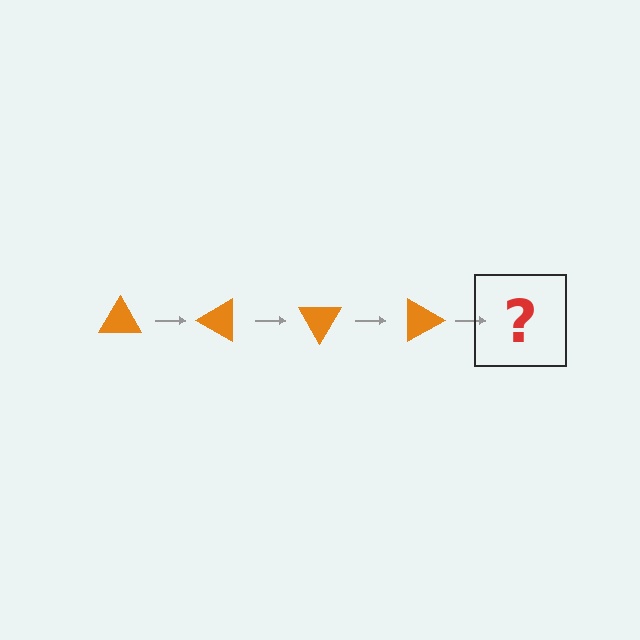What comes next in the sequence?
The next element should be an orange triangle rotated 120 degrees.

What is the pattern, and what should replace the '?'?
The pattern is that the triangle rotates 30 degrees each step. The '?' should be an orange triangle rotated 120 degrees.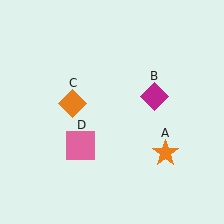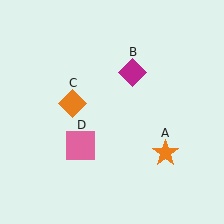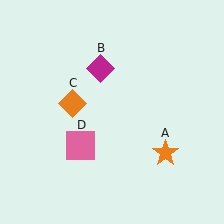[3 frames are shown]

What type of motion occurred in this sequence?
The magenta diamond (object B) rotated counterclockwise around the center of the scene.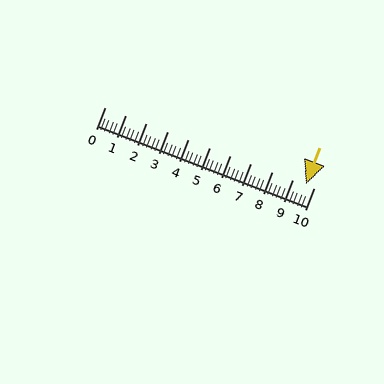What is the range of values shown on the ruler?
The ruler shows values from 0 to 10.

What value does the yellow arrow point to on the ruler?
The yellow arrow points to approximately 9.6.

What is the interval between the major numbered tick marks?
The major tick marks are spaced 1 units apart.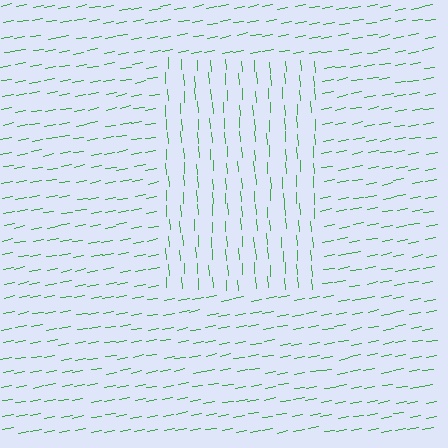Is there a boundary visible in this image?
Yes, there is a texture boundary formed by a change in line orientation.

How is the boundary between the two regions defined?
The boundary is defined purely by a change in line orientation (approximately 83 degrees difference). All lines are the same color and thickness.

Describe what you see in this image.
The image is filled with small green line segments. A rectangle region in the image has lines oriented differently from the surrounding lines, creating a visible texture boundary.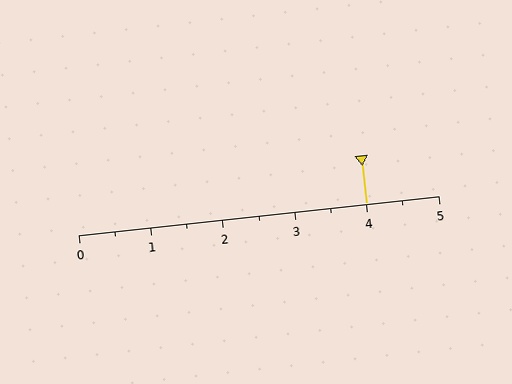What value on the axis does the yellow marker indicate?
The marker indicates approximately 4.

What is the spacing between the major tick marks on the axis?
The major ticks are spaced 1 apart.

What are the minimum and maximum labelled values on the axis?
The axis runs from 0 to 5.